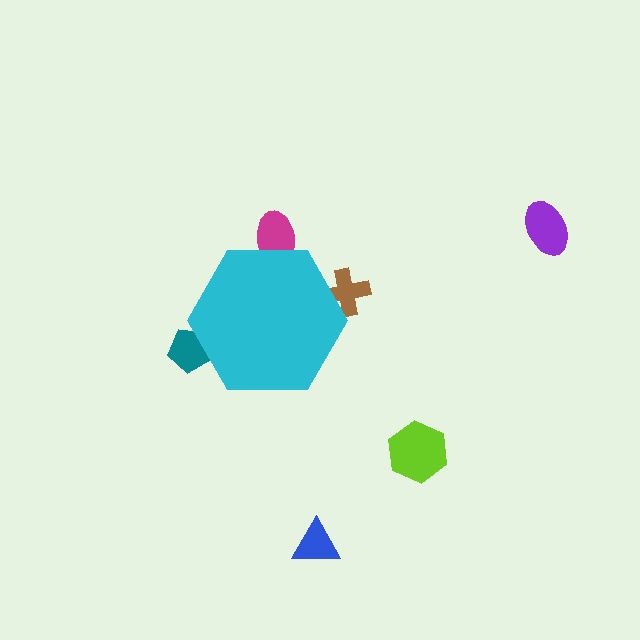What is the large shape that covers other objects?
A cyan hexagon.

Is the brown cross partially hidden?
Yes, the brown cross is partially hidden behind the cyan hexagon.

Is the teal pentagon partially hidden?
Yes, the teal pentagon is partially hidden behind the cyan hexagon.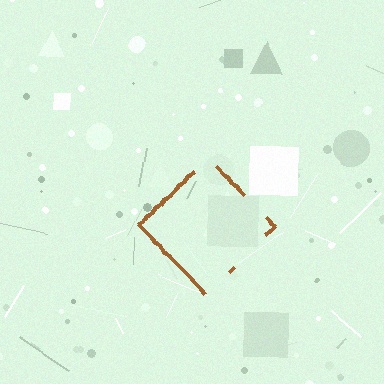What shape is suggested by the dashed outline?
The dashed outline suggests a diamond.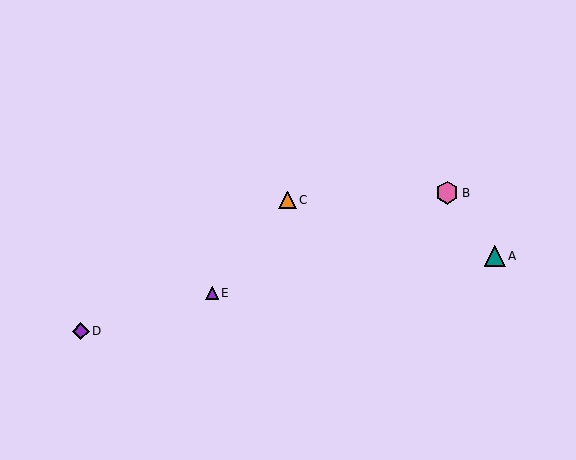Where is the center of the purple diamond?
The center of the purple diamond is at (81, 331).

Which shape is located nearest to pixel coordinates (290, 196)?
The orange triangle (labeled C) at (287, 200) is nearest to that location.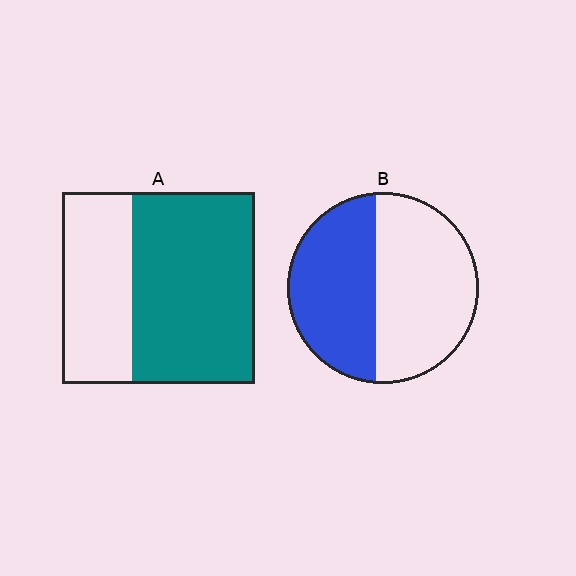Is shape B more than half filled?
No.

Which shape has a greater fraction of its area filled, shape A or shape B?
Shape A.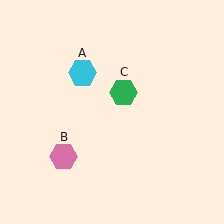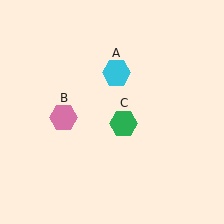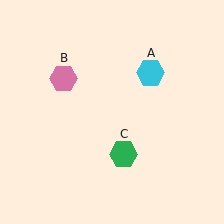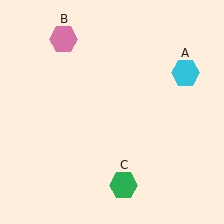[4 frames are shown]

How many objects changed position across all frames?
3 objects changed position: cyan hexagon (object A), pink hexagon (object B), green hexagon (object C).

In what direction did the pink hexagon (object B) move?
The pink hexagon (object B) moved up.